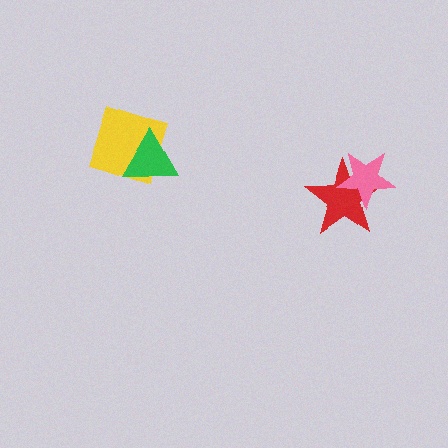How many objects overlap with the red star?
1 object overlaps with the red star.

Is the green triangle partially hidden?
No, no other shape covers it.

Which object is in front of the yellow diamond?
The green triangle is in front of the yellow diamond.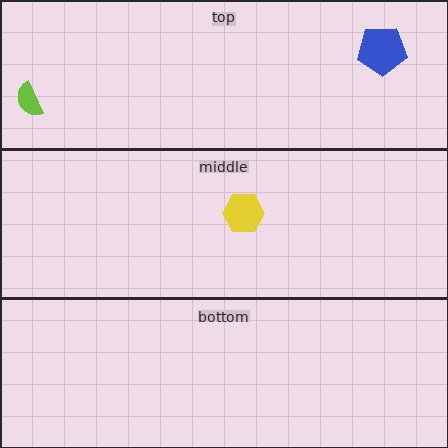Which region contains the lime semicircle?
The top region.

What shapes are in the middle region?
The yellow hexagon.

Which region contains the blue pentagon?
The top region.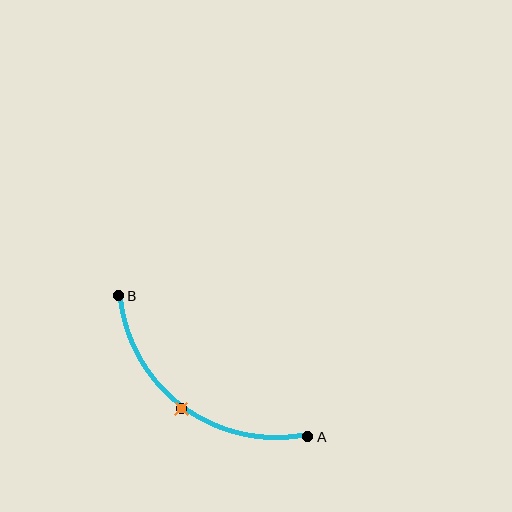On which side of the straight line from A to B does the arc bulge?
The arc bulges below and to the left of the straight line connecting A and B.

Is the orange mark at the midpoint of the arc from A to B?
Yes. The orange mark lies on the arc at equal arc-length from both A and B — it is the arc midpoint.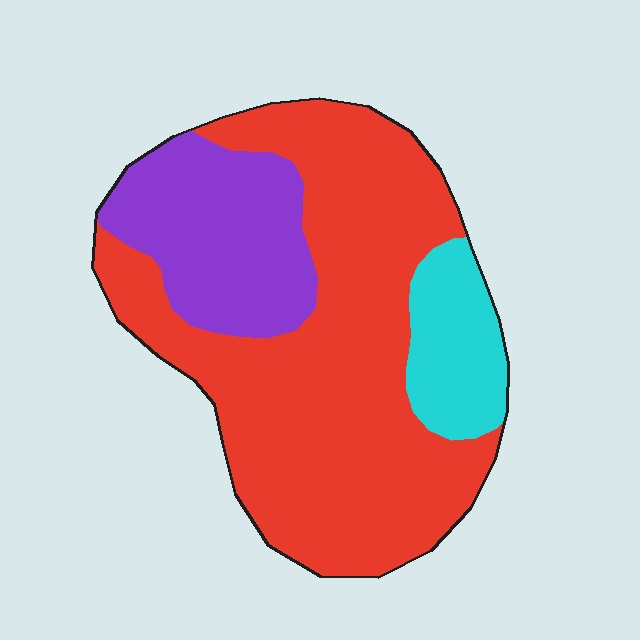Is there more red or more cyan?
Red.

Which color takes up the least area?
Cyan, at roughly 10%.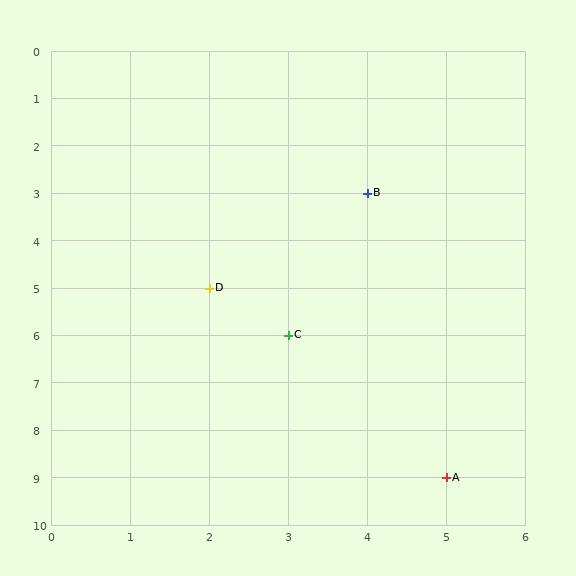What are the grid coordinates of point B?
Point B is at grid coordinates (4, 3).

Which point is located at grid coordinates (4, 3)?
Point B is at (4, 3).